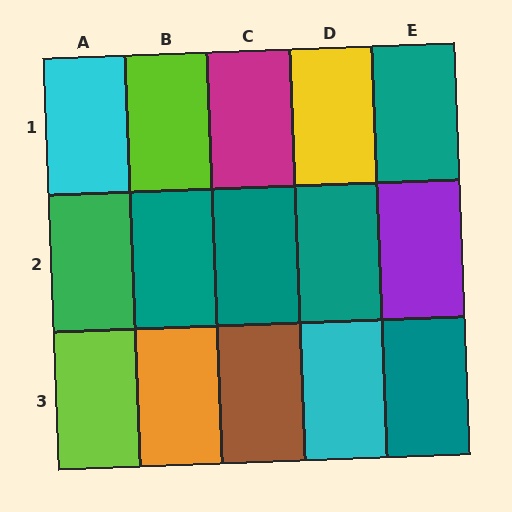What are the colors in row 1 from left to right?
Cyan, lime, magenta, yellow, teal.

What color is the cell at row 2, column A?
Green.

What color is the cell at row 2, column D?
Teal.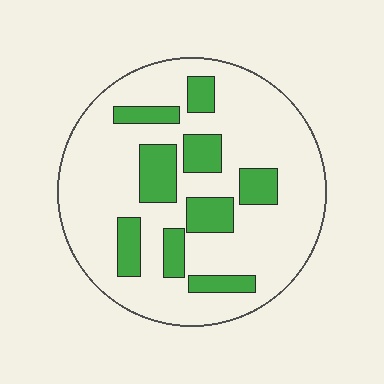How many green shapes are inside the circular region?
9.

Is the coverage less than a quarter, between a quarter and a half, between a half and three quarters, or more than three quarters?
Less than a quarter.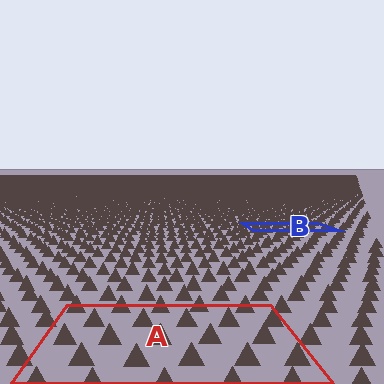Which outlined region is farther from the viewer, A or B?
Region B is farther from the viewer — the texture elements inside it appear smaller and more densely packed.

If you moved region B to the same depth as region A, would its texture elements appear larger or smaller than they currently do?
They would appear larger. At a closer depth, the same texture elements are projected at a bigger on-screen size.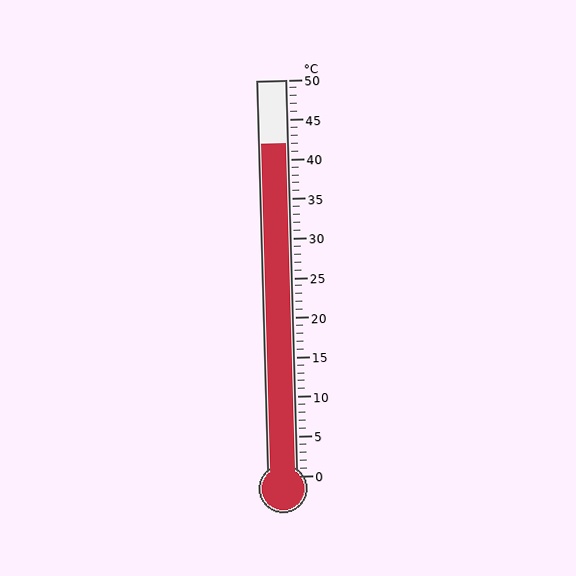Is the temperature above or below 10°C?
The temperature is above 10°C.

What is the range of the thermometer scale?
The thermometer scale ranges from 0°C to 50°C.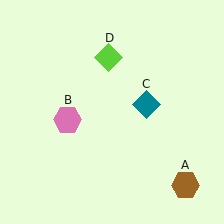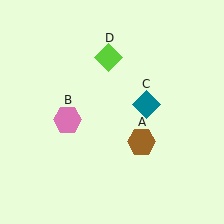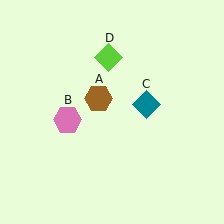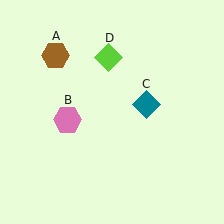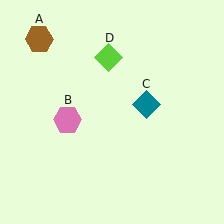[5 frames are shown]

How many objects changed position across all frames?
1 object changed position: brown hexagon (object A).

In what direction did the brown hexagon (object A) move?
The brown hexagon (object A) moved up and to the left.